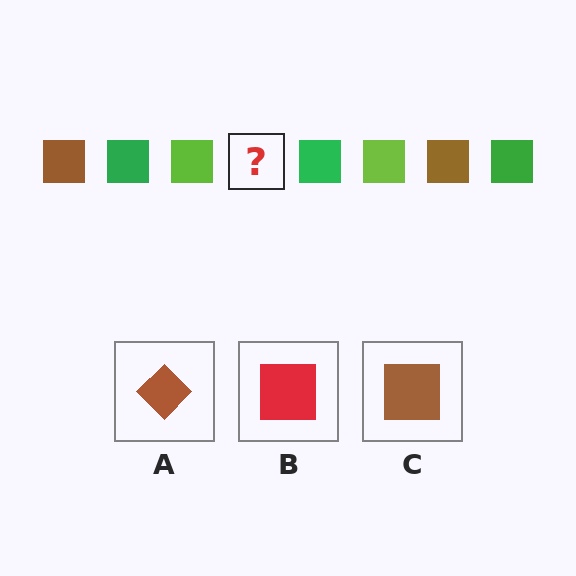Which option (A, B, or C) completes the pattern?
C.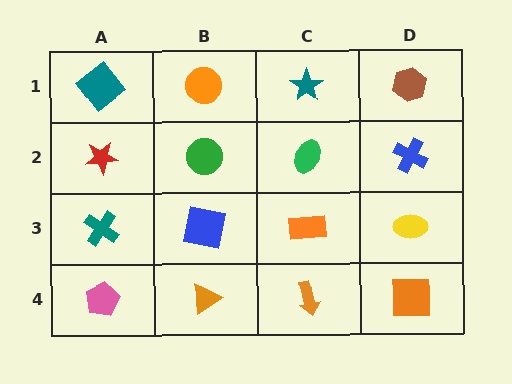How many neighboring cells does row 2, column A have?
3.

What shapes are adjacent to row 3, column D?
A blue cross (row 2, column D), an orange square (row 4, column D), an orange rectangle (row 3, column C).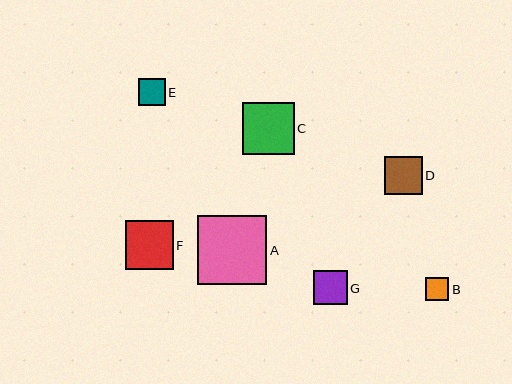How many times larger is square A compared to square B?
Square A is approximately 3.0 times the size of square B.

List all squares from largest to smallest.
From largest to smallest: A, C, F, D, G, E, B.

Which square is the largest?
Square A is the largest with a size of approximately 69 pixels.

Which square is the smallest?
Square B is the smallest with a size of approximately 23 pixels.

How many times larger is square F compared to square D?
Square F is approximately 1.3 times the size of square D.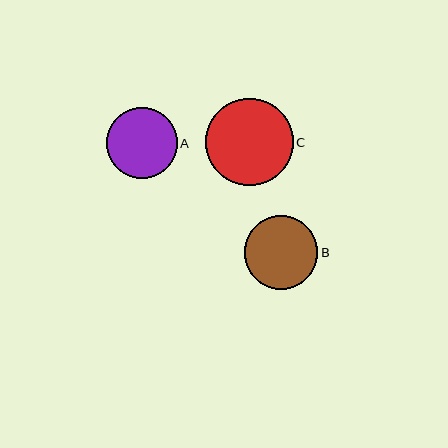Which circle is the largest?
Circle C is the largest with a size of approximately 87 pixels.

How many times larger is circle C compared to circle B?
Circle C is approximately 1.2 times the size of circle B.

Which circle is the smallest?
Circle A is the smallest with a size of approximately 71 pixels.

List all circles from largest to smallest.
From largest to smallest: C, B, A.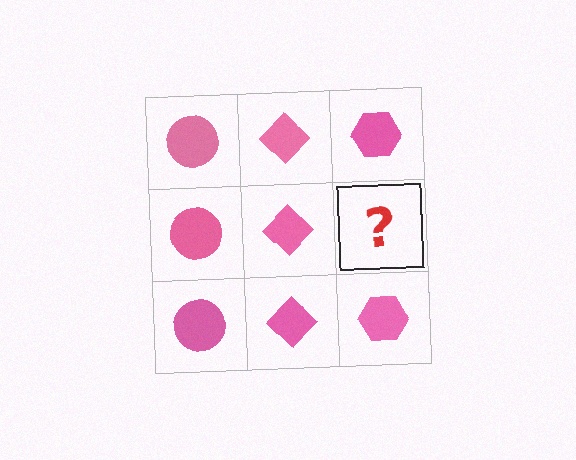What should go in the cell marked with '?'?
The missing cell should contain a pink hexagon.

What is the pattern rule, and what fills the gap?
The rule is that each column has a consistent shape. The gap should be filled with a pink hexagon.